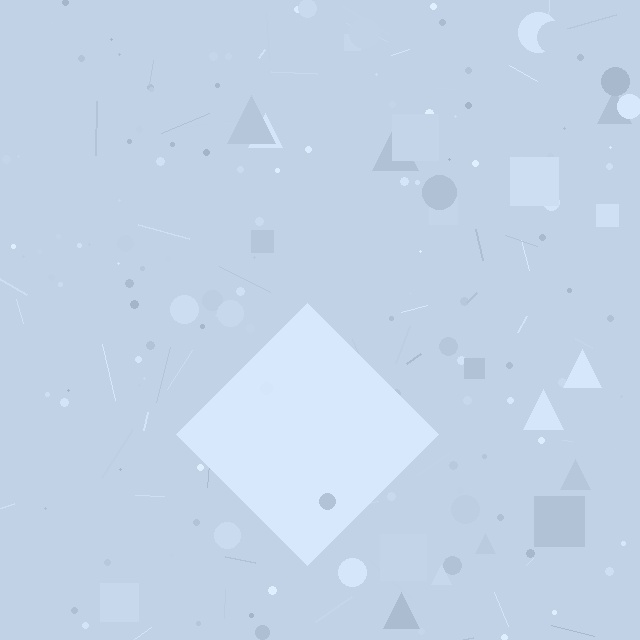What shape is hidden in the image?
A diamond is hidden in the image.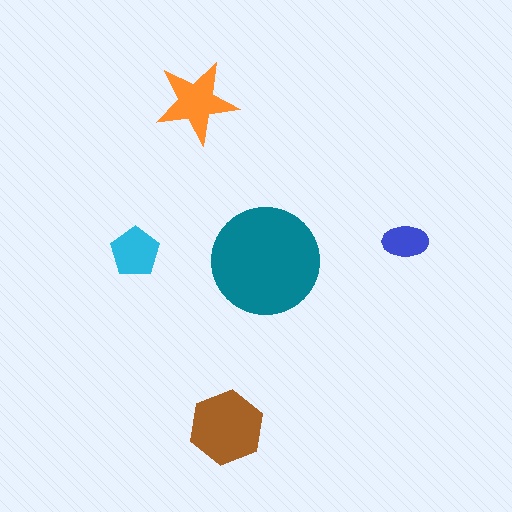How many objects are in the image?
There are 5 objects in the image.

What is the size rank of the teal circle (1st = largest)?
1st.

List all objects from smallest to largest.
The blue ellipse, the cyan pentagon, the orange star, the brown hexagon, the teal circle.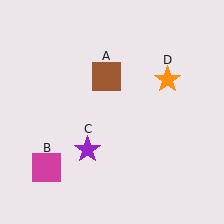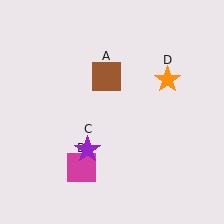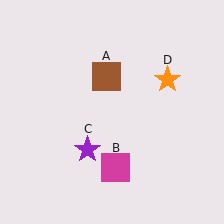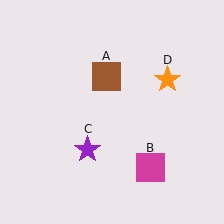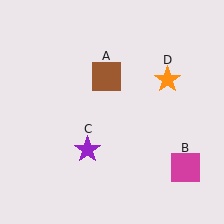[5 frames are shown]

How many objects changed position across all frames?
1 object changed position: magenta square (object B).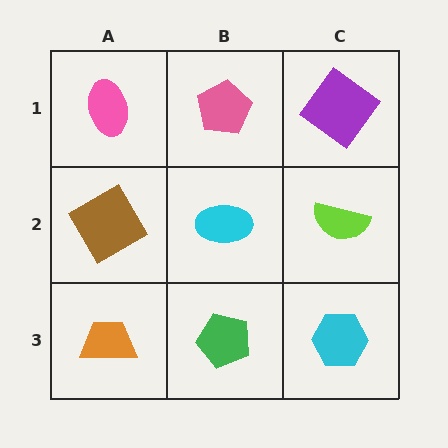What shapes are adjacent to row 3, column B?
A cyan ellipse (row 2, column B), an orange trapezoid (row 3, column A), a cyan hexagon (row 3, column C).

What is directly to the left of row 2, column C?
A cyan ellipse.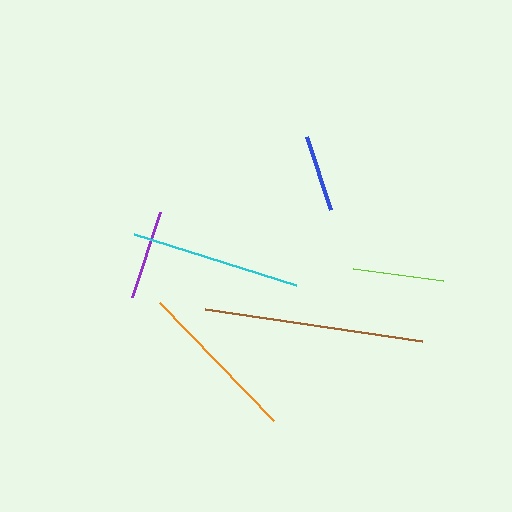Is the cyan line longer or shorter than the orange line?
The cyan line is longer than the orange line.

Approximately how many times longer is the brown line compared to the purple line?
The brown line is approximately 2.5 times the length of the purple line.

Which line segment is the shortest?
The blue line is the shortest at approximately 77 pixels.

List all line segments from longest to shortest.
From longest to shortest: brown, cyan, orange, lime, purple, blue.